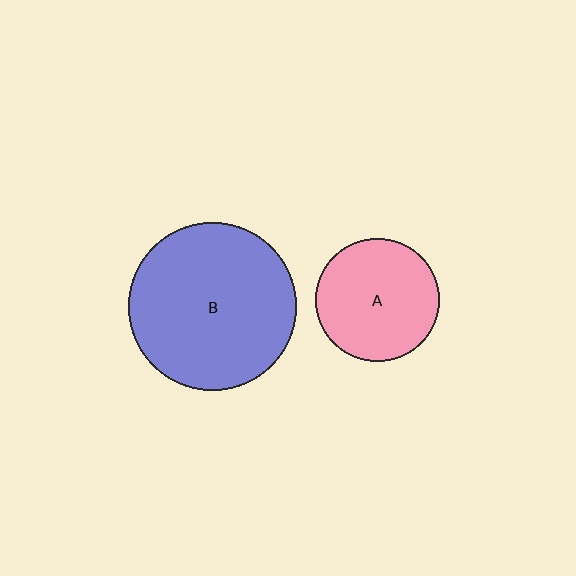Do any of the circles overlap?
No, none of the circles overlap.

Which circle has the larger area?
Circle B (blue).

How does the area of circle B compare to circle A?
Approximately 1.8 times.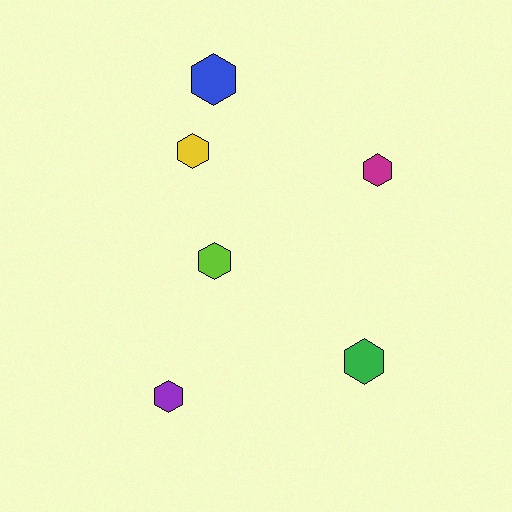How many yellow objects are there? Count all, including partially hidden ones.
There is 1 yellow object.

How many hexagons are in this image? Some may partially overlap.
There are 6 hexagons.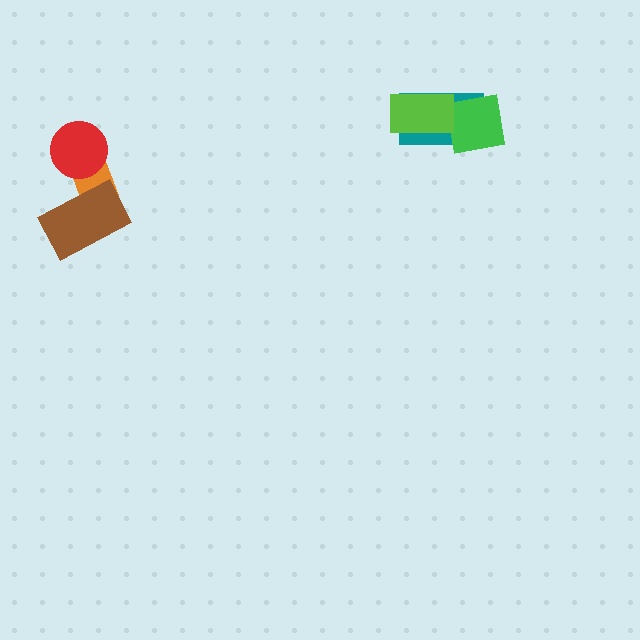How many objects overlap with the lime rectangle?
2 objects overlap with the lime rectangle.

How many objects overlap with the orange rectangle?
2 objects overlap with the orange rectangle.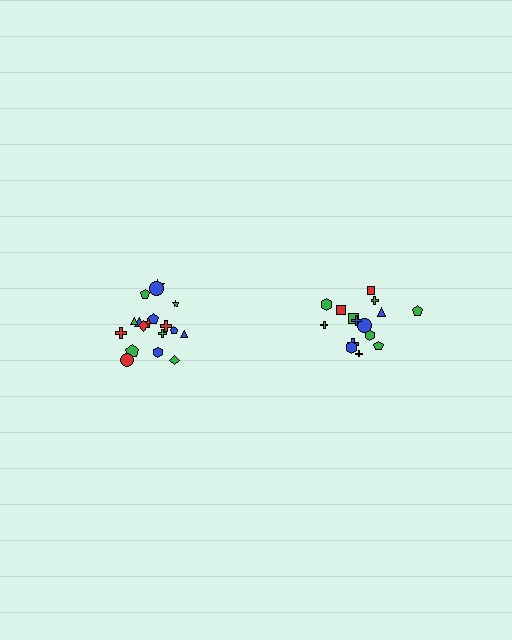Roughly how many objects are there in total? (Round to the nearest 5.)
Roughly 35 objects in total.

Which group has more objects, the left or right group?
The left group.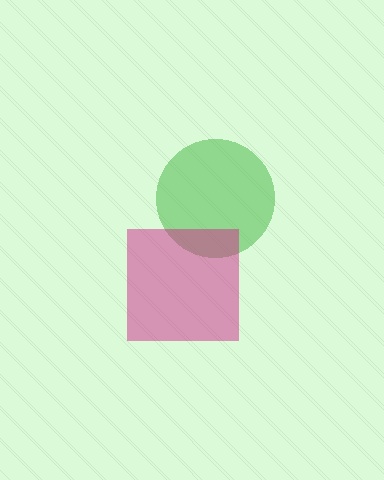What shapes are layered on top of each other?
The layered shapes are: a green circle, a magenta square.